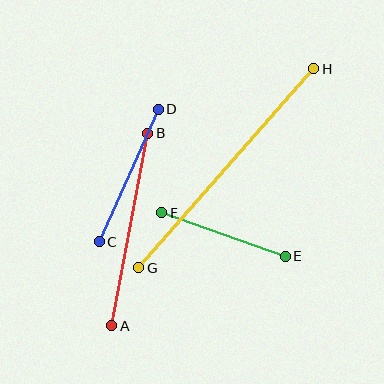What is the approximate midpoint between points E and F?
The midpoint is at approximately (223, 234) pixels.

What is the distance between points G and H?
The distance is approximately 265 pixels.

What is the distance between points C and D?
The distance is approximately 145 pixels.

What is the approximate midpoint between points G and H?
The midpoint is at approximately (226, 168) pixels.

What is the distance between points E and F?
The distance is approximately 131 pixels.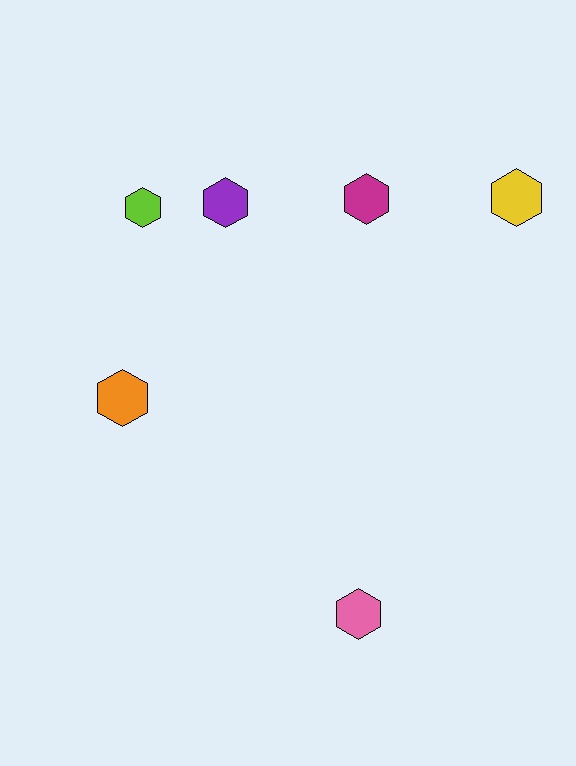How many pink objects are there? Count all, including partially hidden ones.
There is 1 pink object.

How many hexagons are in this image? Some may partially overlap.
There are 6 hexagons.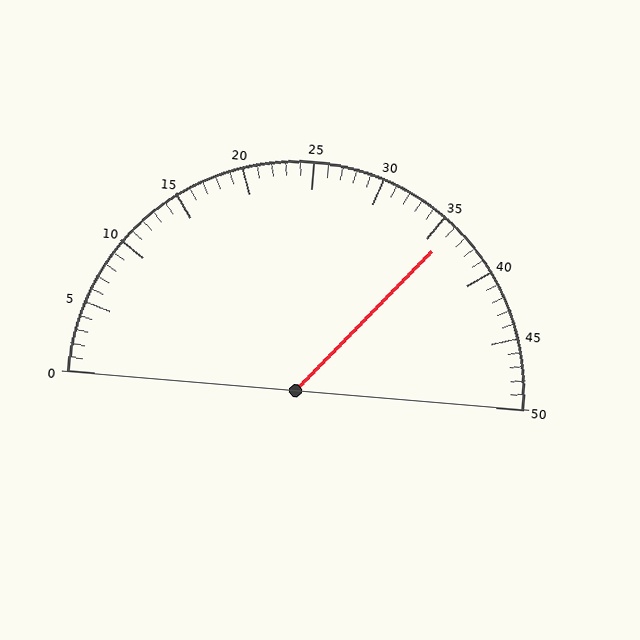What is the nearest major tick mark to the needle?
The nearest major tick mark is 35.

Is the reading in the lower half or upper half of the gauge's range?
The reading is in the upper half of the range (0 to 50).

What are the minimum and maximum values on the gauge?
The gauge ranges from 0 to 50.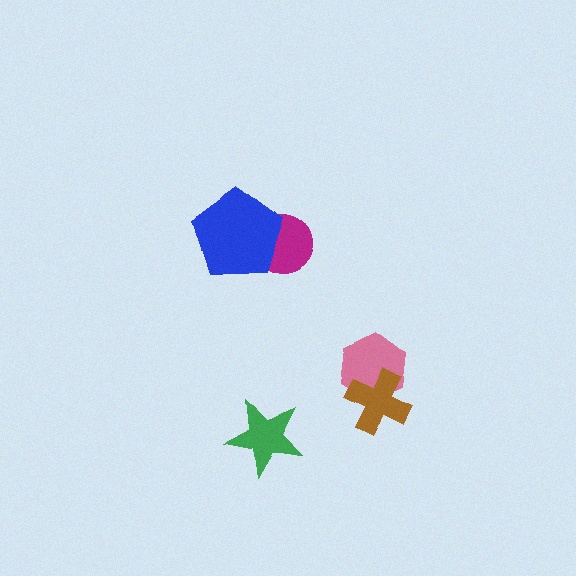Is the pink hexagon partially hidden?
Yes, it is partially covered by another shape.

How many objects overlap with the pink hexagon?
1 object overlaps with the pink hexagon.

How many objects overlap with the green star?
0 objects overlap with the green star.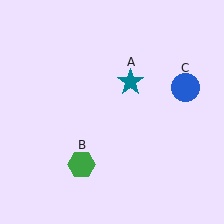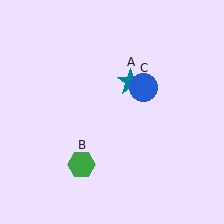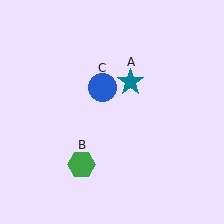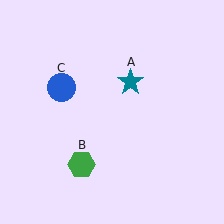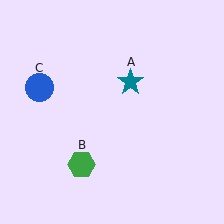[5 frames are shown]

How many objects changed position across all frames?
1 object changed position: blue circle (object C).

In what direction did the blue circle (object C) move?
The blue circle (object C) moved left.